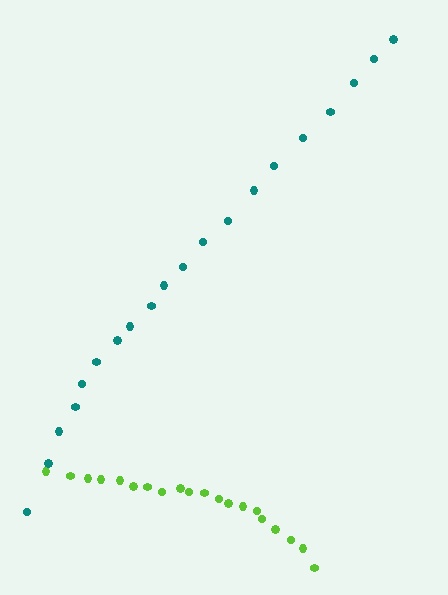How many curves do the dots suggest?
There are 2 distinct paths.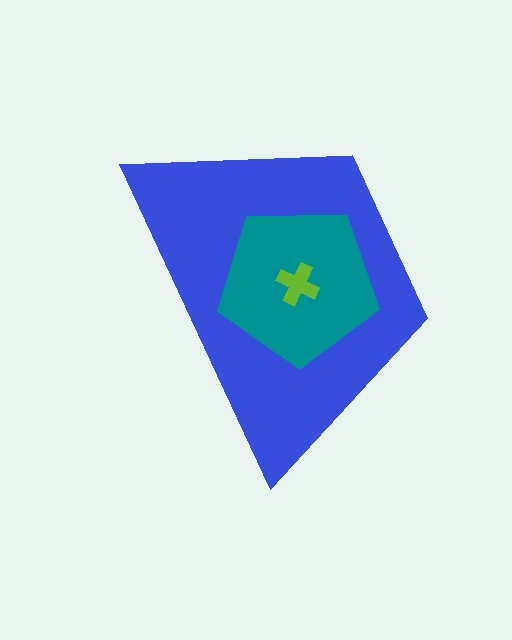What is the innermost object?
The lime cross.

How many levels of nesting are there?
3.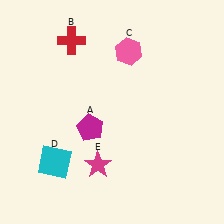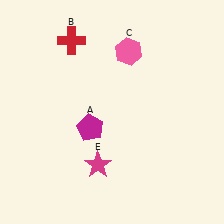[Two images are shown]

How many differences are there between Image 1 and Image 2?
There is 1 difference between the two images.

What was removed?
The cyan square (D) was removed in Image 2.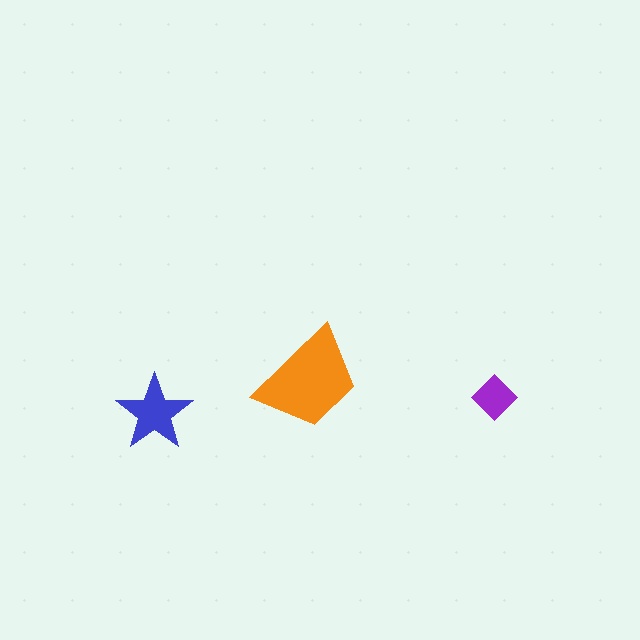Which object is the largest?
The orange trapezoid.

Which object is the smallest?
The purple diamond.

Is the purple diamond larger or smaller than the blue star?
Smaller.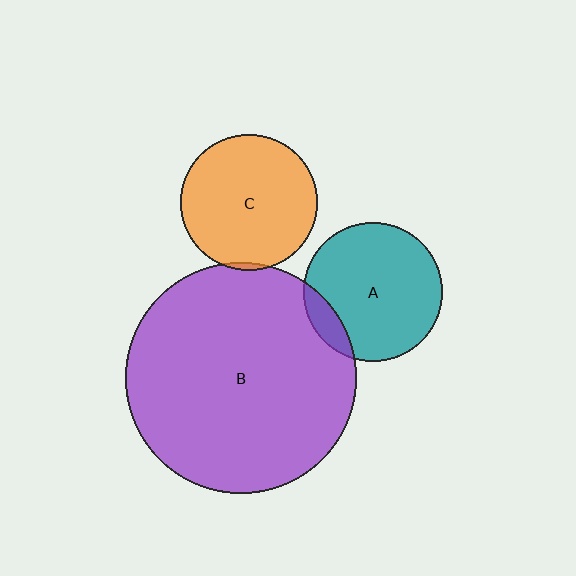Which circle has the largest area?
Circle B (purple).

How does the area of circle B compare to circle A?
Approximately 2.8 times.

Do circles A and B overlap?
Yes.